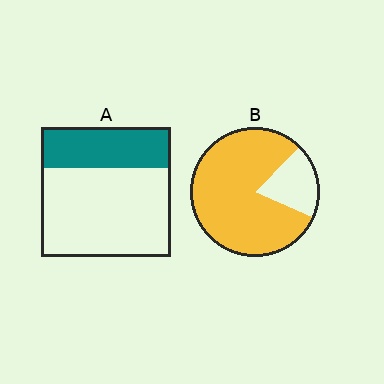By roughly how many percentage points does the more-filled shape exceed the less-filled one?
By roughly 50 percentage points (B over A).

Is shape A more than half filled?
No.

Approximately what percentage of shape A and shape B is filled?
A is approximately 30% and B is approximately 80%.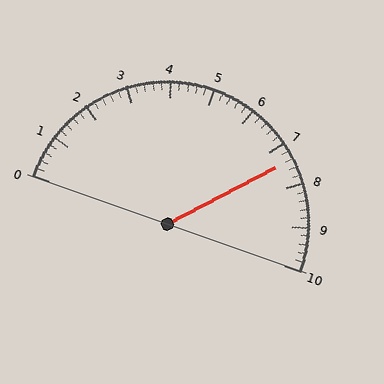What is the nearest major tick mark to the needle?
The nearest major tick mark is 7.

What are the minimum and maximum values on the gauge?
The gauge ranges from 0 to 10.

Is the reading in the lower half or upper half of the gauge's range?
The reading is in the upper half of the range (0 to 10).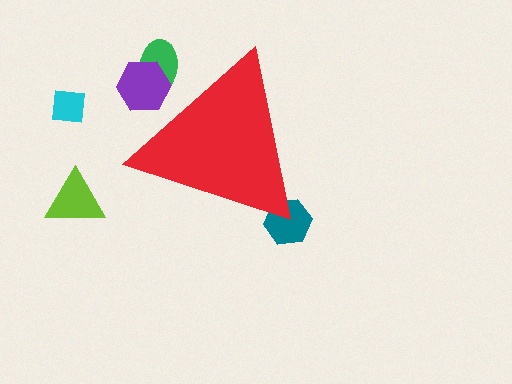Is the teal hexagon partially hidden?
Yes, the teal hexagon is partially hidden behind the red triangle.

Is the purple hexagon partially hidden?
Yes, the purple hexagon is partially hidden behind the red triangle.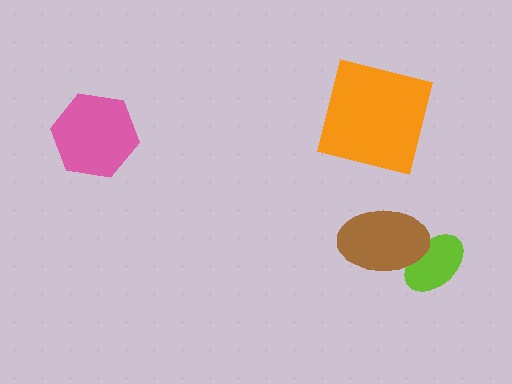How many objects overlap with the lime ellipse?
1 object overlaps with the lime ellipse.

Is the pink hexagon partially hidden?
No, no other shape covers it.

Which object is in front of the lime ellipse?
The brown ellipse is in front of the lime ellipse.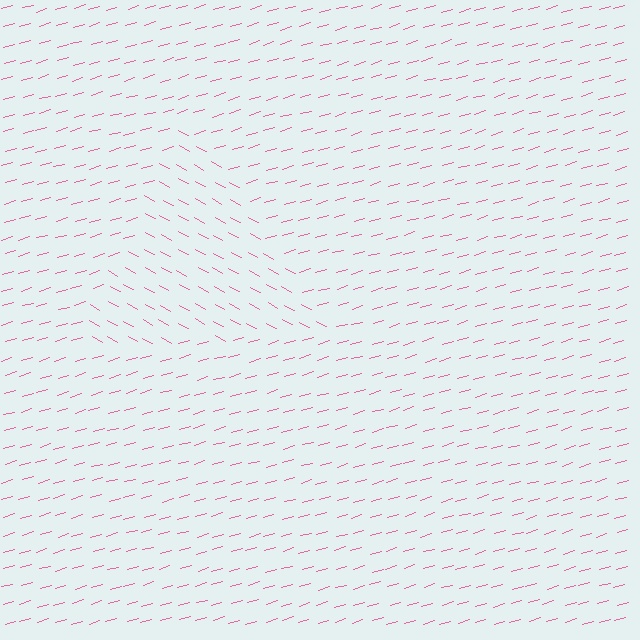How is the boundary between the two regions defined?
The boundary is defined purely by a change in line orientation (approximately 45 degrees difference). All lines are the same color and thickness.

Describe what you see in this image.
The image is filled with small pink line segments. A triangle region in the image has lines oriented differently from the surrounding lines, creating a visible texture boundary.